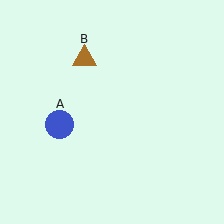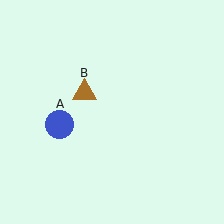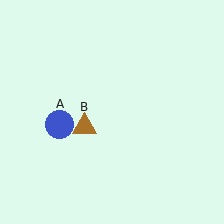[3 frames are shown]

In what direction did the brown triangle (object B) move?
The brown triangle (object B) moved down.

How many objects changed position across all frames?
1 object changed position: brown triangle (object B).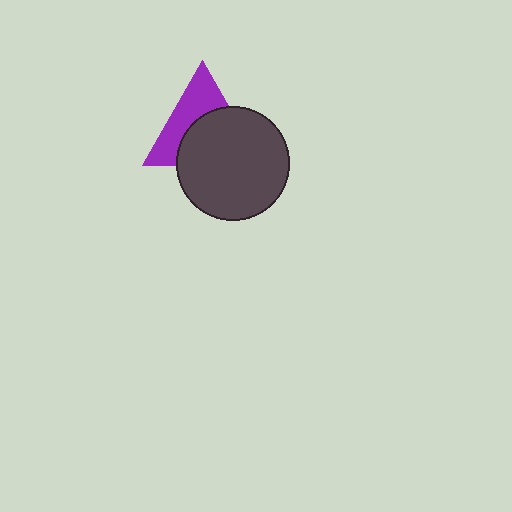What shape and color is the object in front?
The object in front is a dark gray circle.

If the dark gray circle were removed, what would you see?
You would see the complete purple triangle.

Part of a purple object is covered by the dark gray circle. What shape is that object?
It is a triangle.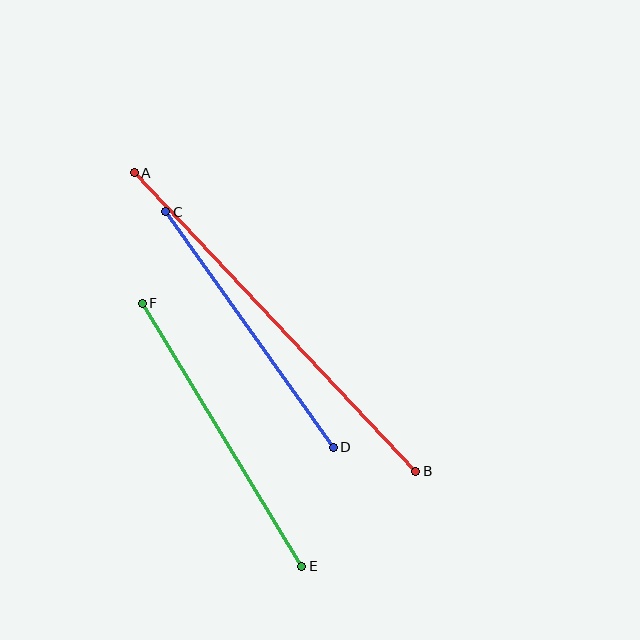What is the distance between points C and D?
The distance is approximately 289 pixels.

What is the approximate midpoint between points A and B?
The midpoint is at approximately (275, 322) pixels.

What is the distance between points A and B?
The distance is approximately 410 pixels.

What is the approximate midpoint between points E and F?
The midpoint is at approximately (222, 435) pixels.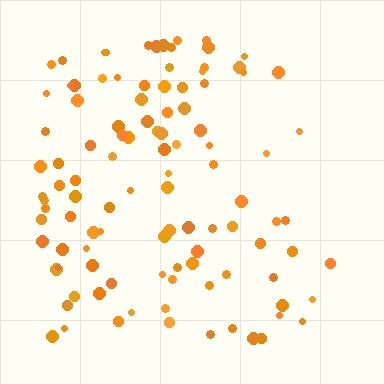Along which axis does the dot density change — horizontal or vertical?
Horizontal.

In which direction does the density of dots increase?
From right to left, with the left side densest.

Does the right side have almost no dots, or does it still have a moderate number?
Still a moderate number, just noticeably fewer than the left.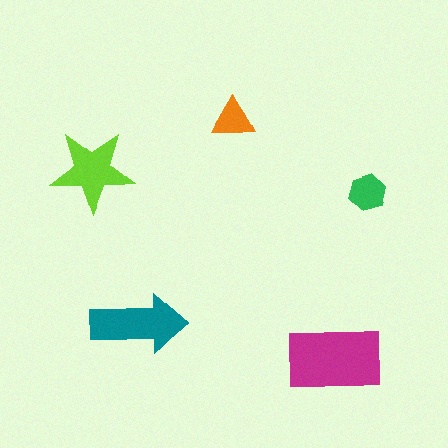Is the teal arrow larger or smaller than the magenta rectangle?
Smaller.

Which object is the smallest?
The orange triangle.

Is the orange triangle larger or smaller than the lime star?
Smaller.